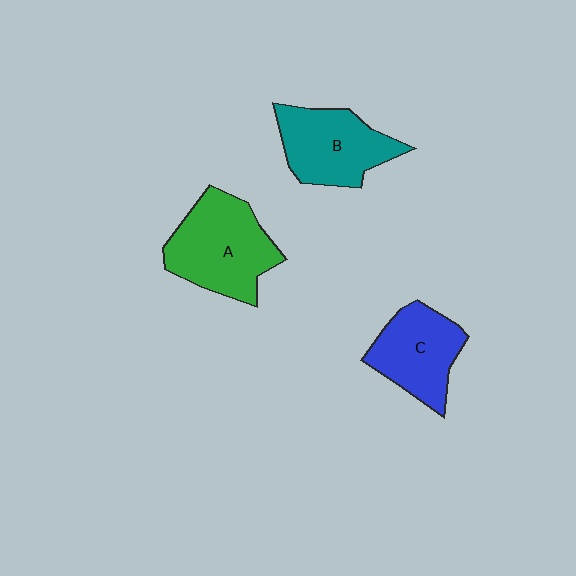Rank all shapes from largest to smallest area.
From largest to smallest: A (green), B (teal), C (blue).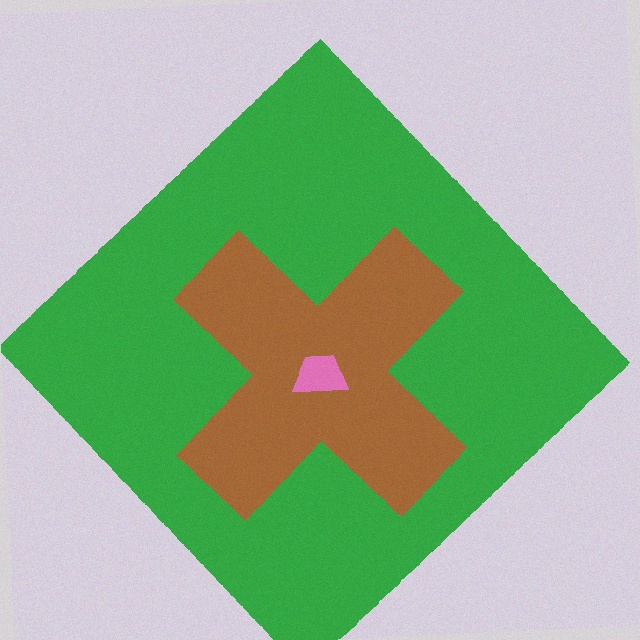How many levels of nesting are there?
3.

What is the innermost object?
The pink trapezoid.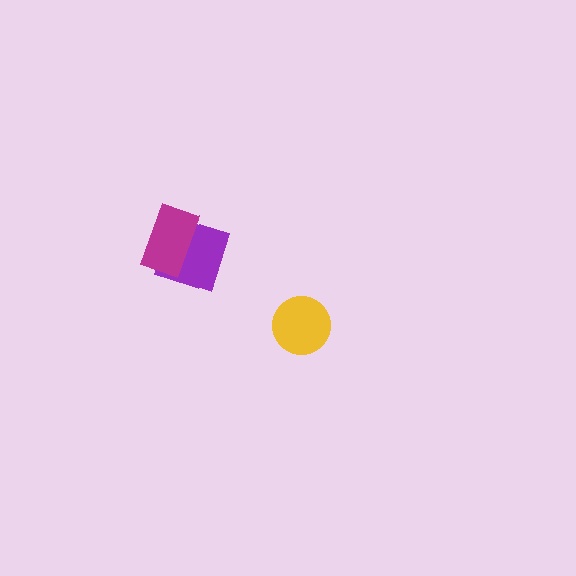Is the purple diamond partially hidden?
Yes, it is partially covered by another shape.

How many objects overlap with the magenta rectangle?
1 object overlaps with the magenta rectangle.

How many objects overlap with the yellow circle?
0 objects overlap with the yellow circle.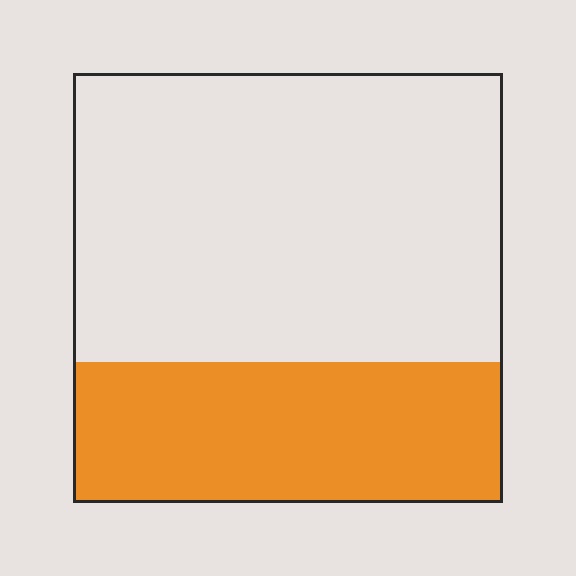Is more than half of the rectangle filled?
No.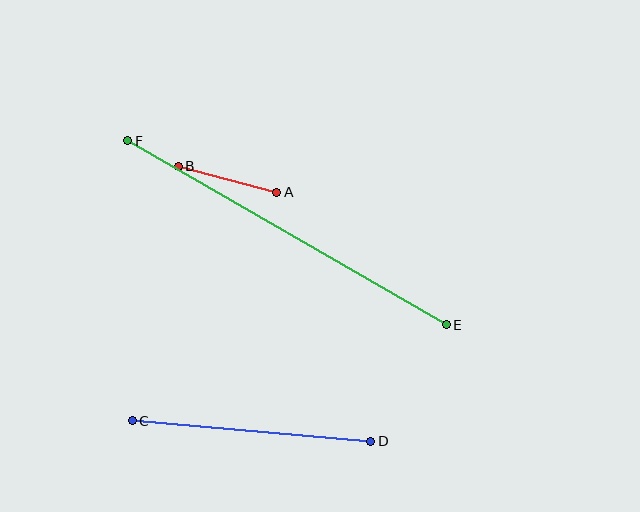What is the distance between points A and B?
The distance is approximately 102 pixels.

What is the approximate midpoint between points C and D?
The midpoint is at approximately (251, 431) pixels.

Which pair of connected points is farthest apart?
Points E and F are farthest apart.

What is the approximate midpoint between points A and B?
The midpoint is at approximately (227, 179) pixels.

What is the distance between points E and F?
The distance is approximately 368 pixels.